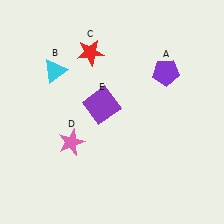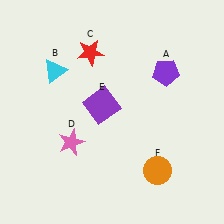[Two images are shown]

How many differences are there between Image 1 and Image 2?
There is 1 difference between the two images.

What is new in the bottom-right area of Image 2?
An orange circle (F) was added in the bottom-right area of Image 2.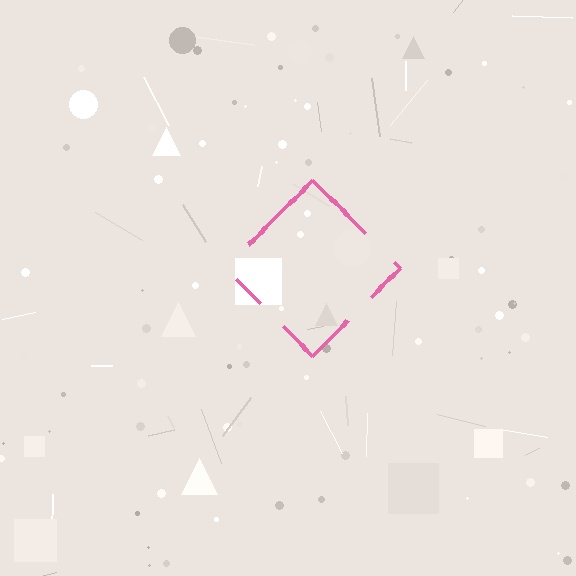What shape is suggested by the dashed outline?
The dashed outline suggests a diamond.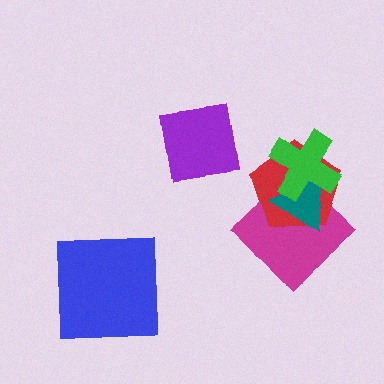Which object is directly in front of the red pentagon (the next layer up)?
The teal triangle is directly in front of the red pentagon.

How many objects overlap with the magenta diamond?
3 objects overlap with the magenta diamond.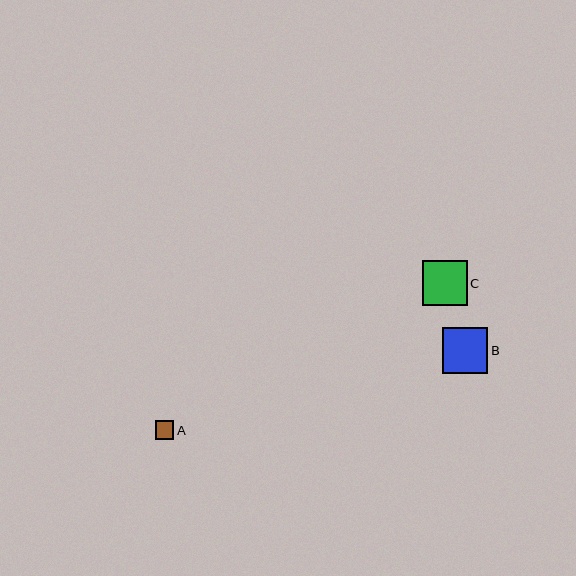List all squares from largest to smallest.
From largest to smallest: B, C, A.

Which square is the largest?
Square B is the largest with a size of approximately 45 pixels.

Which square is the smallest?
Square A is the smallest with a size of approximately 19 pixels.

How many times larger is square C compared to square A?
Square C is approximately 2.4 times the size of square A.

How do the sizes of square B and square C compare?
Square B and square C are approximately the same size.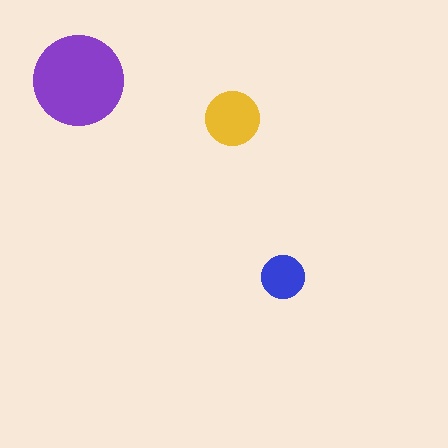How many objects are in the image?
There are 3 objects in the image.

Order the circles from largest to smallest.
the purple one, the yellow one, the blue one.